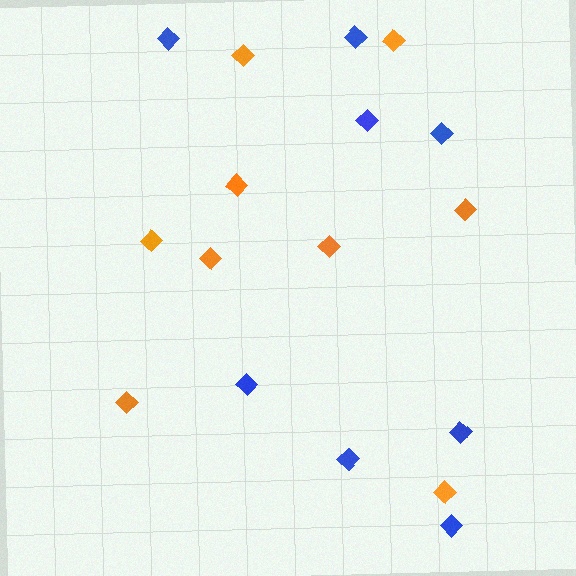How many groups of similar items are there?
There are 2 groups: one group of blue diamonds (8) and one group of orange diamonds (9).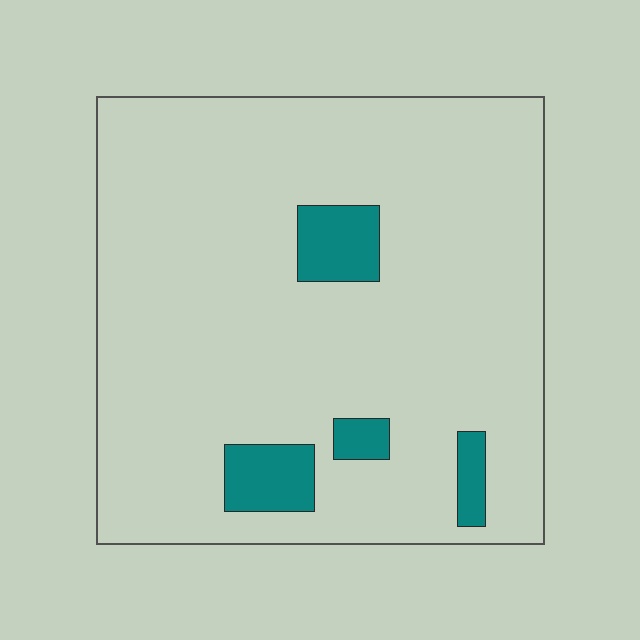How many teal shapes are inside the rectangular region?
4.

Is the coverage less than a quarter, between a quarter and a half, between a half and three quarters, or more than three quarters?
Less than a quarter.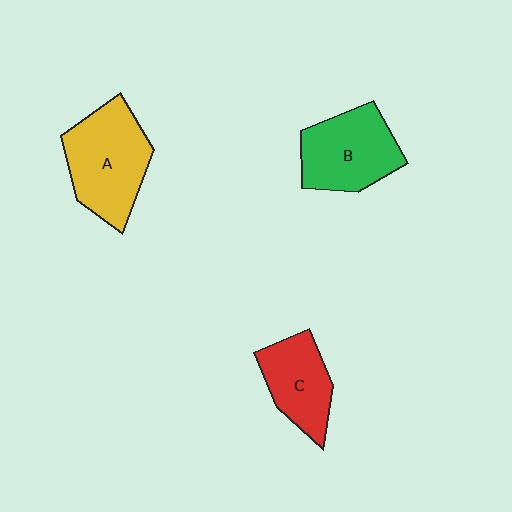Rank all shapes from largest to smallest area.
From largest to smallest: A (yellow), B (green), C (red).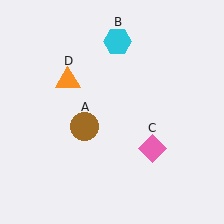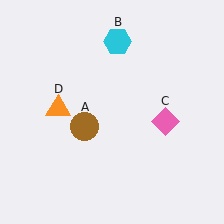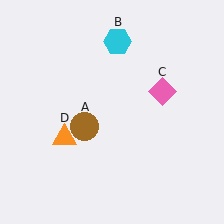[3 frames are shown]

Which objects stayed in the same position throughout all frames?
Brown circle (object A) and cyan hexagon (object B) remained stationary.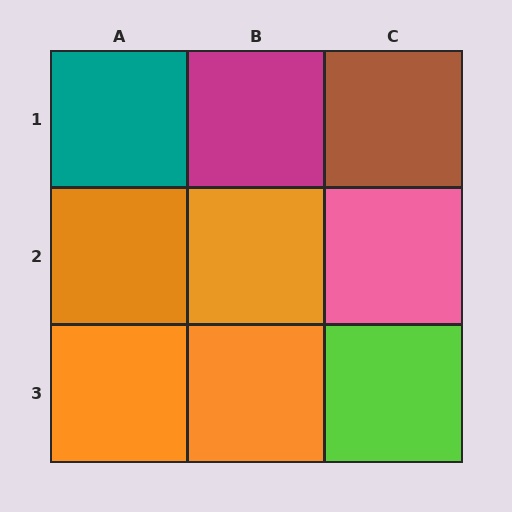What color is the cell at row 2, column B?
Orange.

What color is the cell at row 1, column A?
Teal.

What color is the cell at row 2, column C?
Pink.